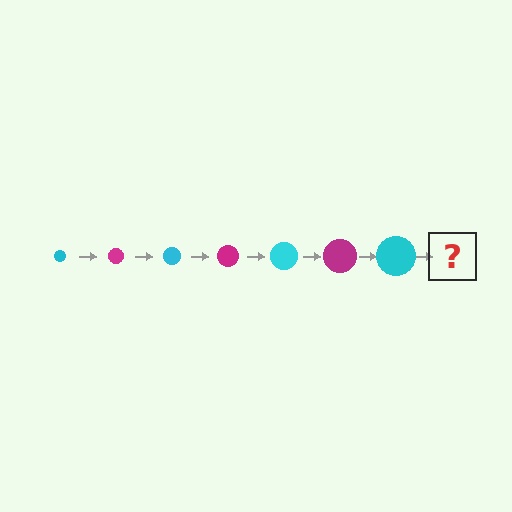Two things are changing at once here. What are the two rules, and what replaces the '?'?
The two rules are that the circle grows larger each step and the color cycles through cyan and magenta. The '?' should be a magenta circle, larger than the previous one.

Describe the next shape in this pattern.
It should be a magenta circle, larger than the previous one.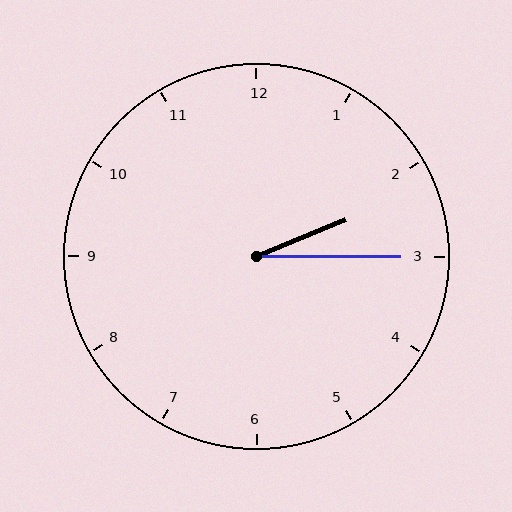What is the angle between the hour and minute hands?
Approximately 22 degrees.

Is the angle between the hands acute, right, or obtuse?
It is acute.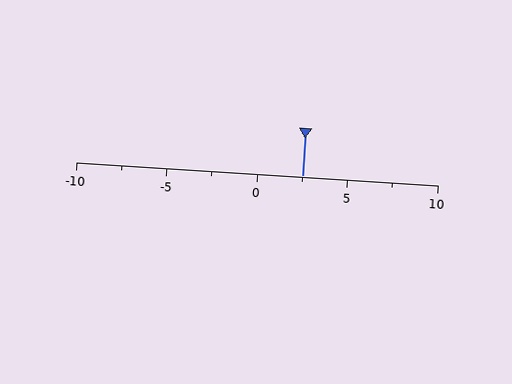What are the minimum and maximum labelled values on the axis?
The axis runs from -10 to 10.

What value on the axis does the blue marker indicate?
The marker indicates approximately 2.5.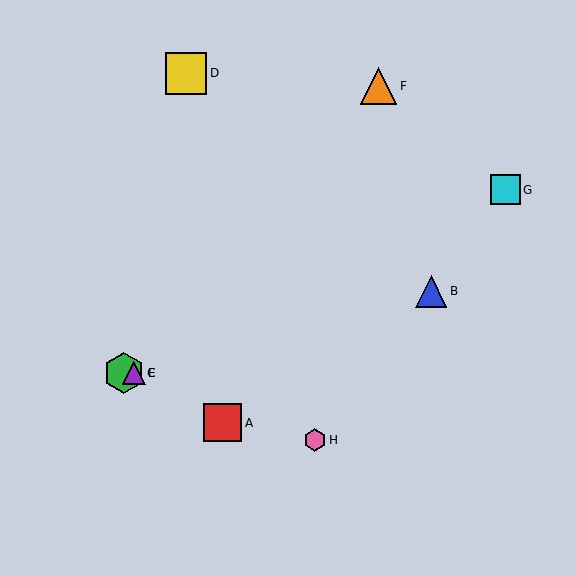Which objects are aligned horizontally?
Objects C, E are aligned horizontally.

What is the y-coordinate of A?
Object A is at y≈423.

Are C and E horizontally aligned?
Yes, both are at y≈373.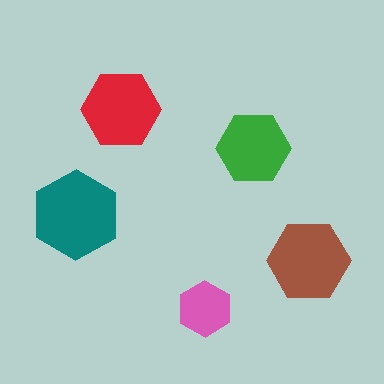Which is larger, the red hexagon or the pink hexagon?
The red one.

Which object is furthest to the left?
The teal hexagon is leftmost.